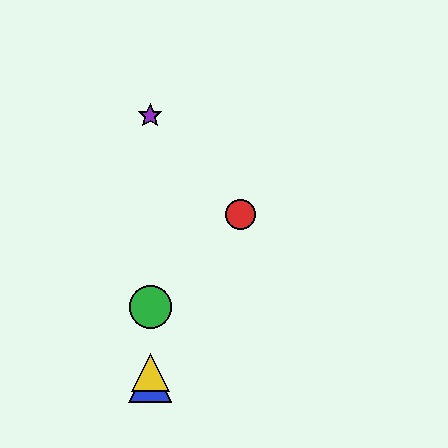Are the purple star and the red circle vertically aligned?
No, the purple star is at x≈150 and the red circle is at x≈241.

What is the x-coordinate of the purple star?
The purple star is at x≈150.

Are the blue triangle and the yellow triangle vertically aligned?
Yes, both are at x≈150.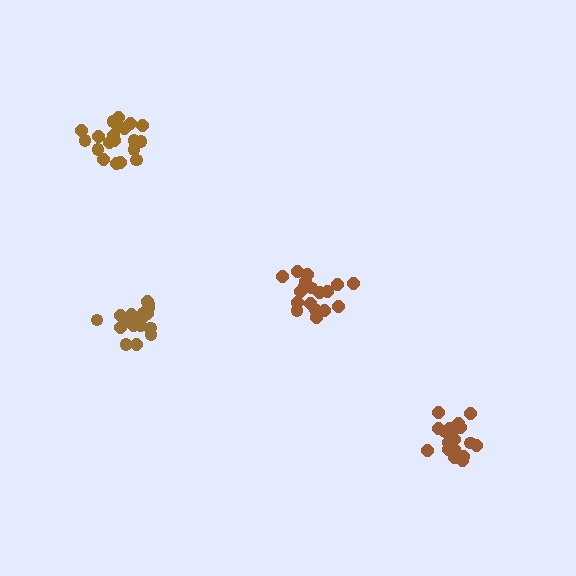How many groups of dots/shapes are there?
There are 4 groups.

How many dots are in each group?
Group 1: 18 dots, Group 2: 19 dots, Group 3: 20 dots, Group 4: 19 dots (76 total).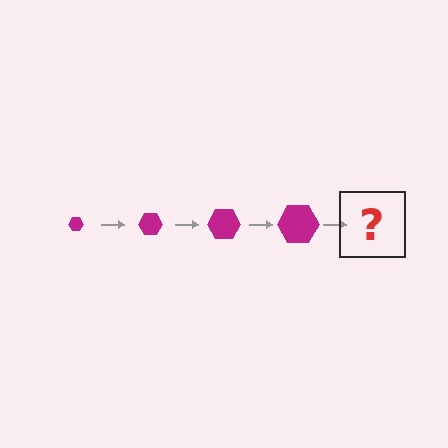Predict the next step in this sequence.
The next step is a magenta hexagon, larger than the previous one.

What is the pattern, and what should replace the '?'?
The pattern is that the hexagon gets progressively larger each step. The '?' should be a magenta hexagon, larger than the previous one.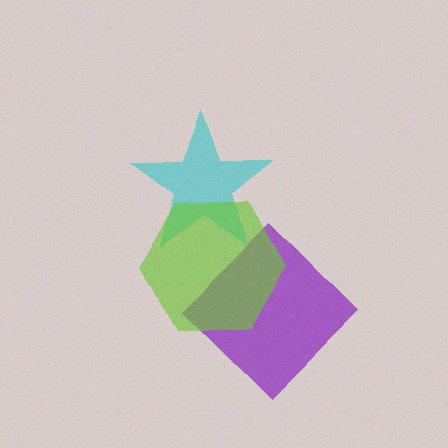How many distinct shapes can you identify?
There are 3 distinct shapes: a cyan star, a purple diamond, a lime hexagon.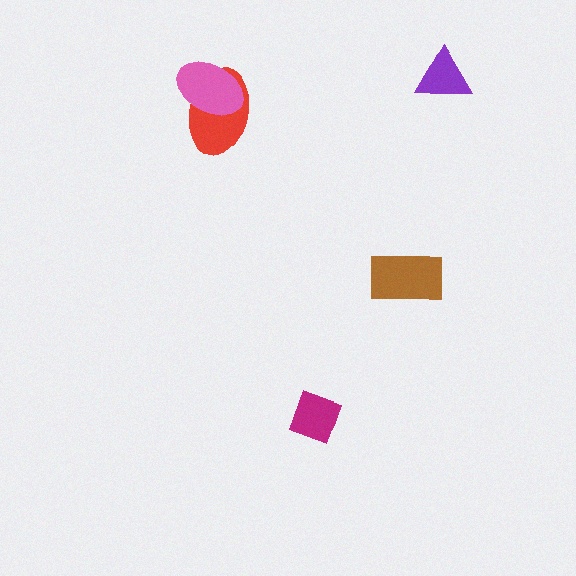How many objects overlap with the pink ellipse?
1 object overlaps with the pink ellipse.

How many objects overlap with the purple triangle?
0 objects overlap with the purple triangle.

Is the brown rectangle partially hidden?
No, no other shape covers it.